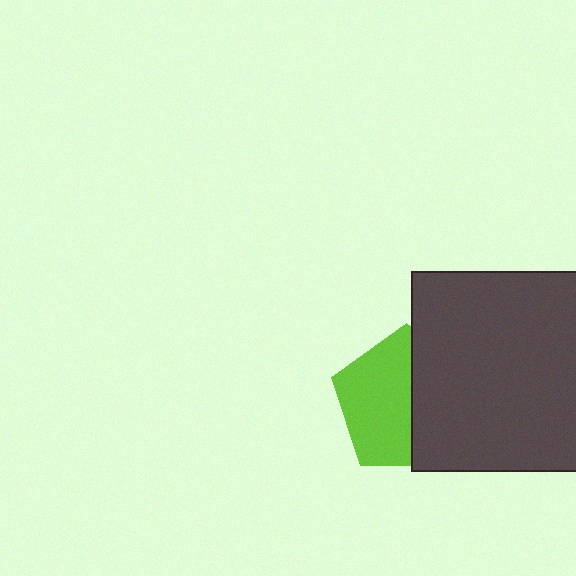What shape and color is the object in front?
The object in front is a dark gray rectangle.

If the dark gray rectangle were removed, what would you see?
You would see the complete lime pentagon.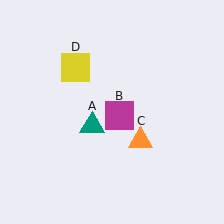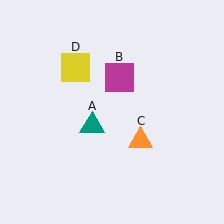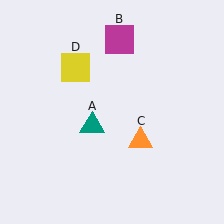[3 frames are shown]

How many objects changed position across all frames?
1 object changed position: magenta square (object B).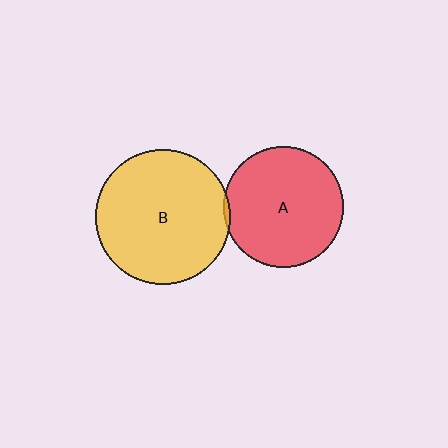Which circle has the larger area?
Circle B (yellow).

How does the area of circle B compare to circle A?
Approximately 1.3 times.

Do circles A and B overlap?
Yes.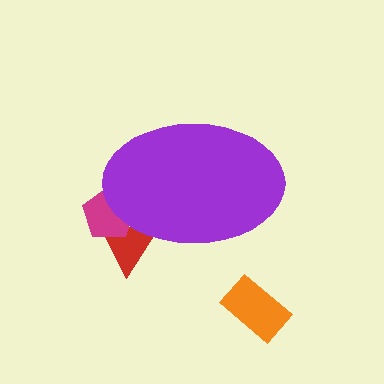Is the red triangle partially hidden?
Yes, the red triangle is partially hidden behind the purple ellipse.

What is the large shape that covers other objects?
A purple ellipse.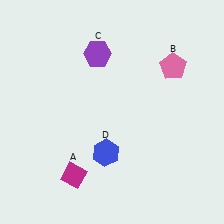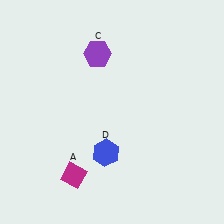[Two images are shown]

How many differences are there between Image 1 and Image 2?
There is 1 difference between the two images.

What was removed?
The pink pentagon (B) was removed in Image 2.